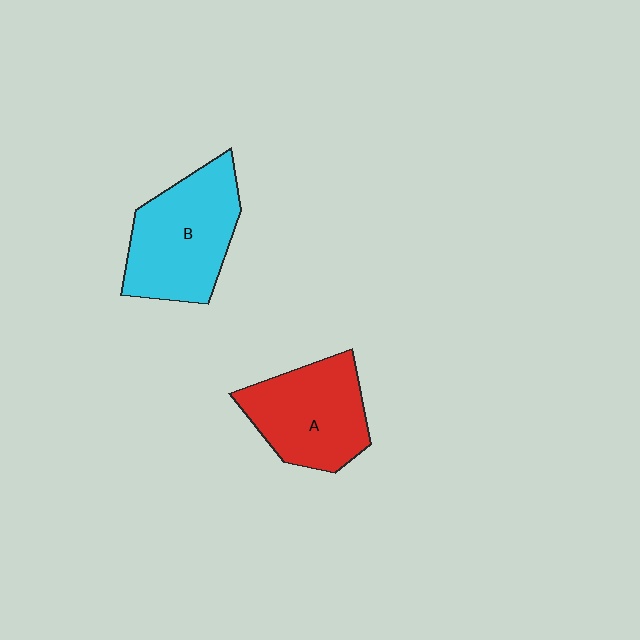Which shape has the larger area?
Shape B (cyan).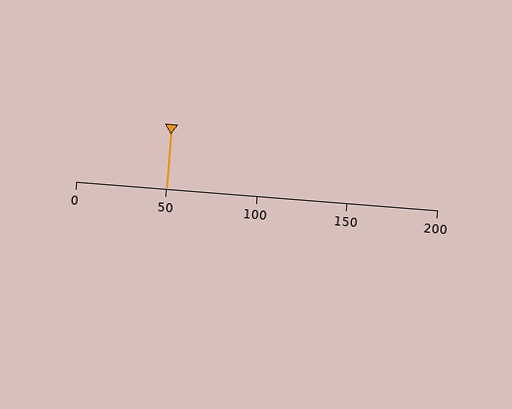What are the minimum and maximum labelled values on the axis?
The axis runs from 0 to 200.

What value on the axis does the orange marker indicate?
The marker indicates approximately 50.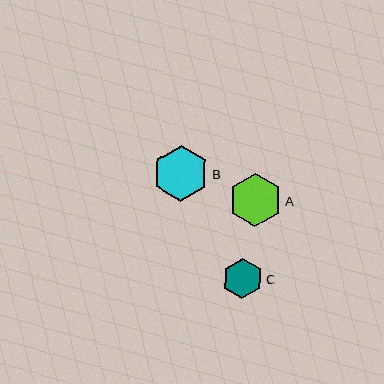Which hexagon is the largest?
Hexagon B is the largest with a size of approximately 56 pixels.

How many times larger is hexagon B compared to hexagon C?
Hexagon B is approximately 1.4 times the size of hexagon C.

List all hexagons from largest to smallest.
From largest to smallest: B, A, C.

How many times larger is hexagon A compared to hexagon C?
Hexagon A is approximately 1.3 times the size of hexagon C.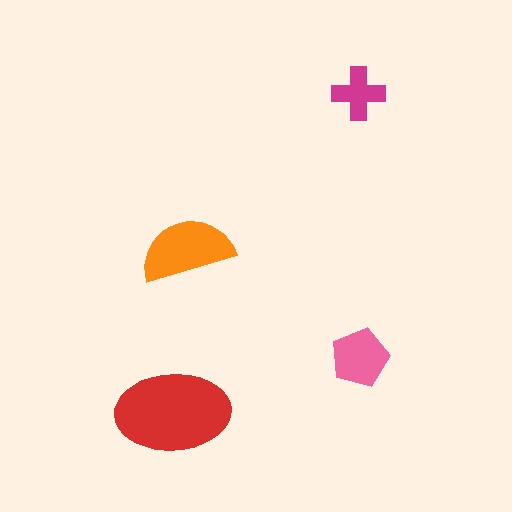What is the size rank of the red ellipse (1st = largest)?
1st.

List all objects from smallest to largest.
The magenta cross, the pink pentagon, the orange semicircle, the red ellipse.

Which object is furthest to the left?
The red ellipse is leftmost.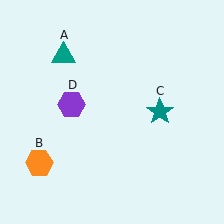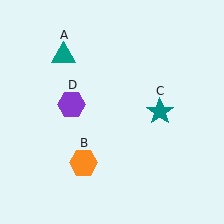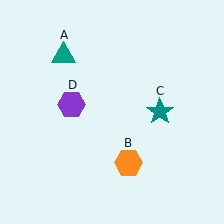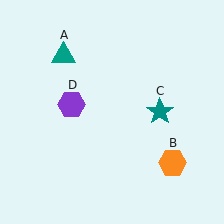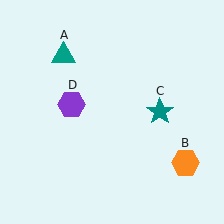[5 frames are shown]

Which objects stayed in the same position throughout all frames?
Teal triangle (object A) and teal star (object C) and purple hexagon (object D) remained stationary.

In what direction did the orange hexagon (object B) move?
The orange hexagon (object B) moved right.